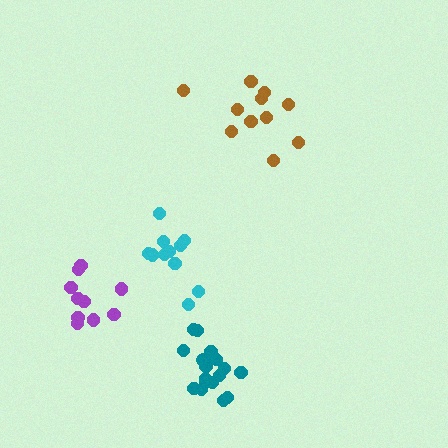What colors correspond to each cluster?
The clusters are colored: teal, cyan, brown, purple.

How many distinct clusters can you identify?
There are 4 distinct clusters.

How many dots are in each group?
Group 1: 17 dots, Group 2: 11 dots, Group 3: 11 dots, Group 4: 11 dots (50 total).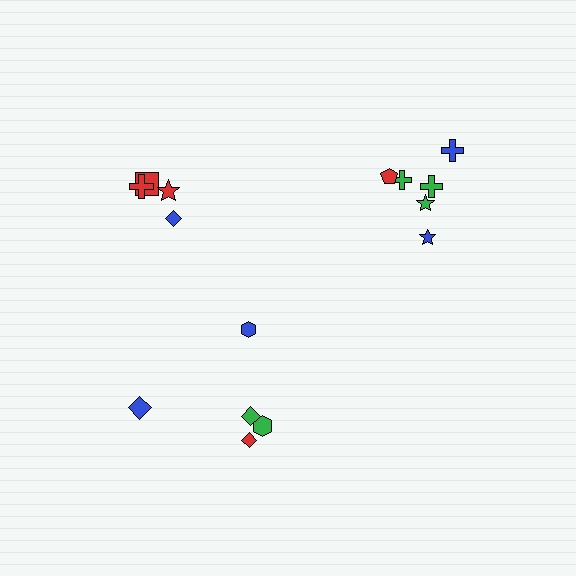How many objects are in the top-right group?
There are 6 objects.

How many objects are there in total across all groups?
There are 15 objects.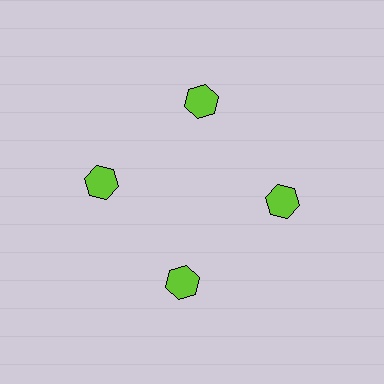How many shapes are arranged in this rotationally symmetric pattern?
There are 4 shapes, arranged in 4 groups of 1.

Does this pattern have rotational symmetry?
Yes, this pattern has 4-fold rotational symmetry. It looks the same after rotating 90 degrees around the center.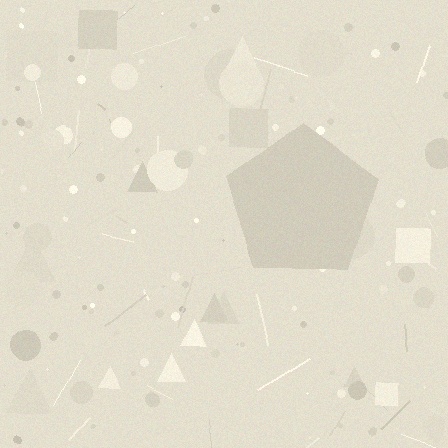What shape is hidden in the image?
A pentagon is hidden in the image.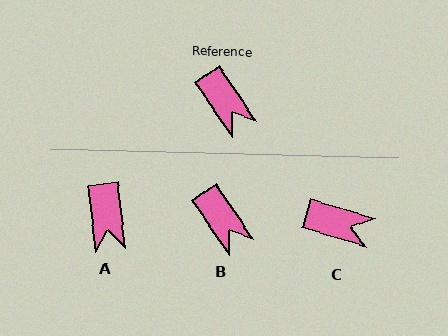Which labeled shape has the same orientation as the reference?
B.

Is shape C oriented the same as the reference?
No, it is off by about 38 degrees.